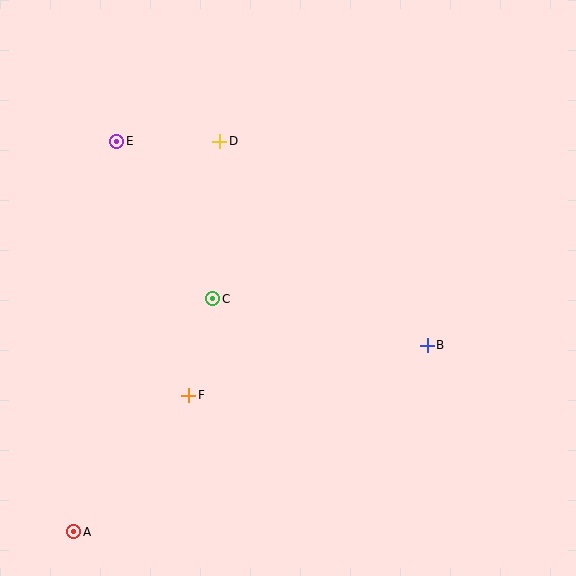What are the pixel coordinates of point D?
Point D is at (220, 141).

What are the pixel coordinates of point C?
Point C is at (213, 299).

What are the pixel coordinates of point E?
Point E is at (117, 141).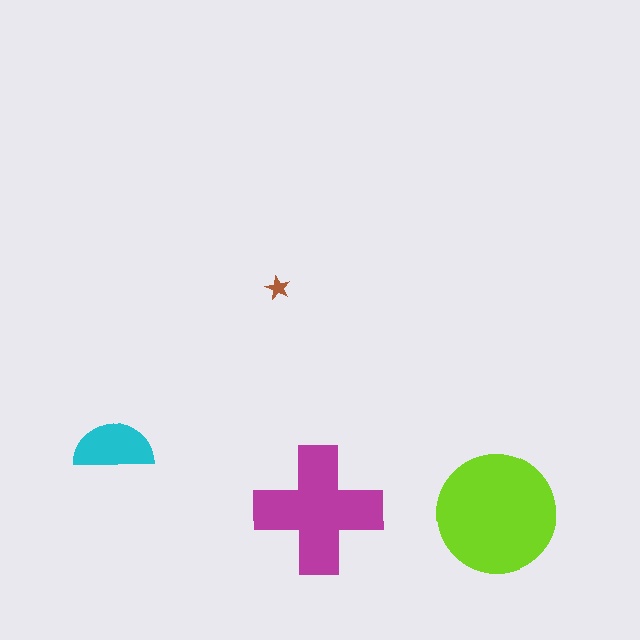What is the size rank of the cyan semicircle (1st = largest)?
3rd.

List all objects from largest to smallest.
The lime circle, the magenta cross, the cyan semicircle, the brown star.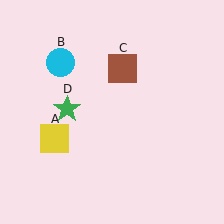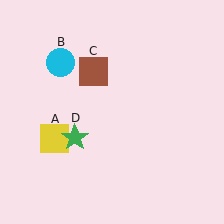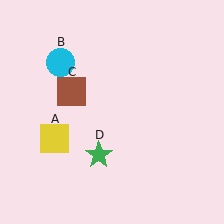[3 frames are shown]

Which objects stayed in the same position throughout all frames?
Yellow square (object A) and cyan circle (object B) remained stationary.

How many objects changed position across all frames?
2 objects changed position: brown square (object C), green star (object D).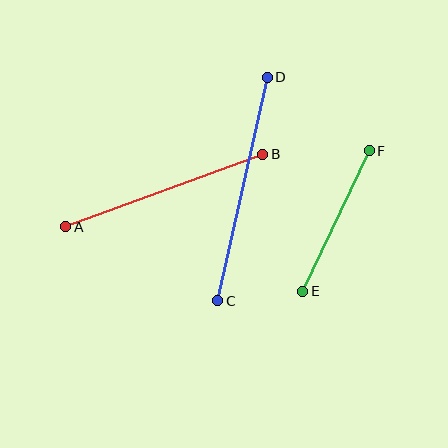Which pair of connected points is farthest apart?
Points C and D are farthest apart.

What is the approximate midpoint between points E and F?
The midpoint is at approximately (336, 221) pixels.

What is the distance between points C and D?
The distance is approximately 229 pixels.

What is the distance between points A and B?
The distance is approximately 210 pixels.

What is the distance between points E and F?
The distance is approximately 155 pixels.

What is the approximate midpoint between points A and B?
The midpoint is at approximately (164, 191) pixels.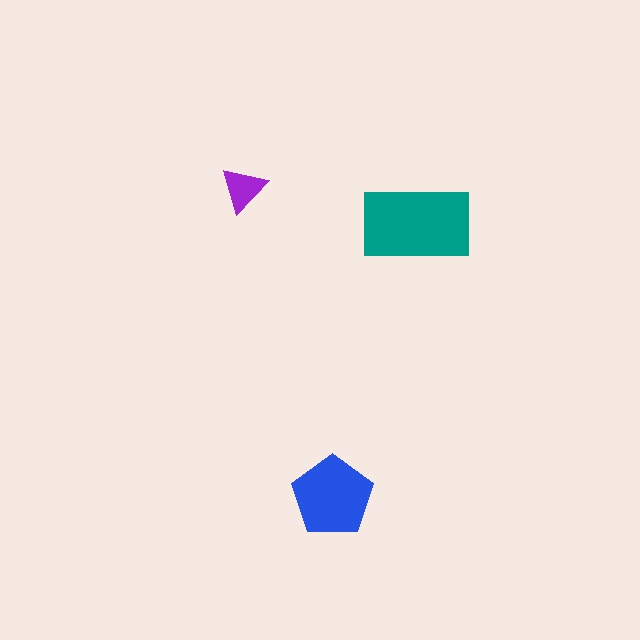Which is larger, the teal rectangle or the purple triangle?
The teal rectangle.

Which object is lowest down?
The blue pentagon is bottommost.